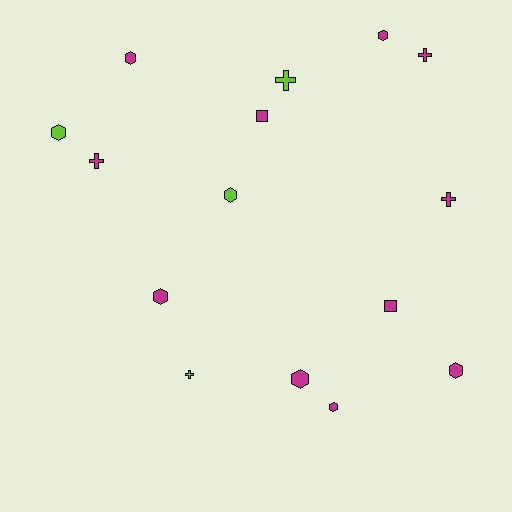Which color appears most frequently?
Magenta, with 11 objects.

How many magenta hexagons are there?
There are 6 magenta hexagons.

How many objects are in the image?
There are 15 objects.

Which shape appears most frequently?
Hexagon, with 8 objects.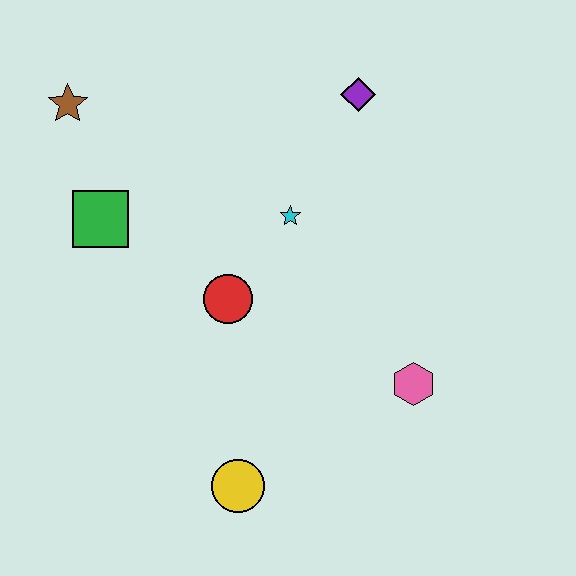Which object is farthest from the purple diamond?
The yellow circle is farthest from the purple diamond.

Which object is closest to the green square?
The brown star is closest to the green square.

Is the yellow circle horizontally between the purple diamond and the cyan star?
No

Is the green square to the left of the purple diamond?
Yes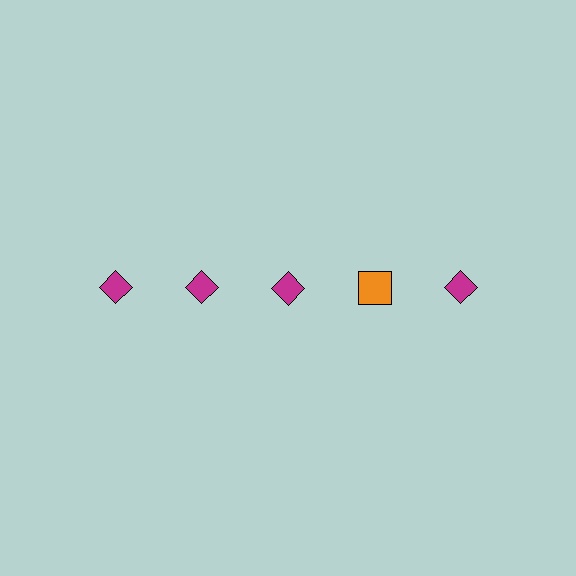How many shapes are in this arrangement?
There are 5 shapes arranged in a grid pattern.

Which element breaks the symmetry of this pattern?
The orange square in the top row, second from right column breaks the symmetry. All other shapes are magenta diamonds.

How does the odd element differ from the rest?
It differs in both color (orange instead of magenta) and shape (square instead of diamond).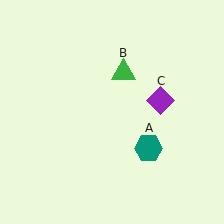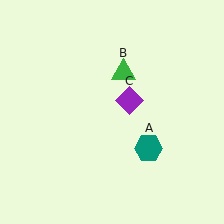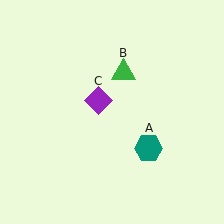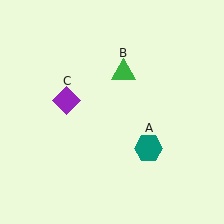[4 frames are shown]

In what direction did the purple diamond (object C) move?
The purple diamond (object C) moved left.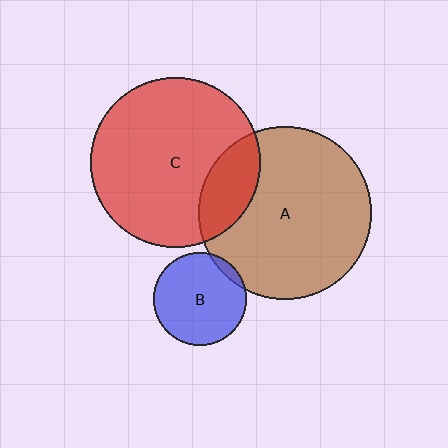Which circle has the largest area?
Circle A (brown).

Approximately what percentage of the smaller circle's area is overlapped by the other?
Approximately 20%.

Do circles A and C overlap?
Yes.